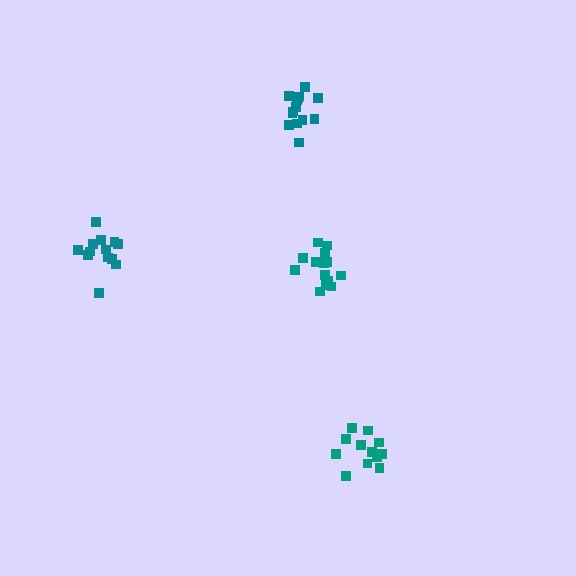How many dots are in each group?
Group 1: 14 dots, Group 2: 12 dots, Group 3: 13 dots, Group 4: 14 dots (53 total).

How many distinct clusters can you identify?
There are 4 distinct clusters.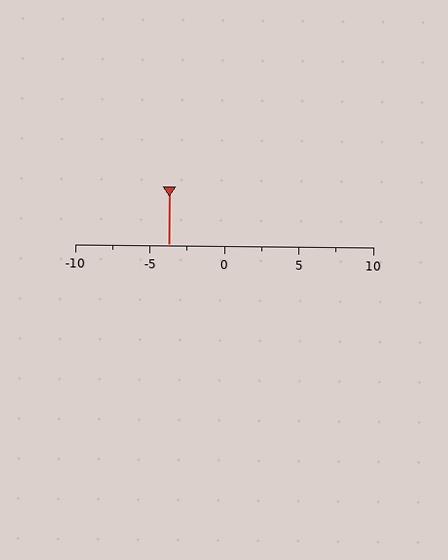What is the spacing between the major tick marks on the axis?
The major ticks are spaced 5 apart.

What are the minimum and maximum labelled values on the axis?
The axis runs from -10 to 10.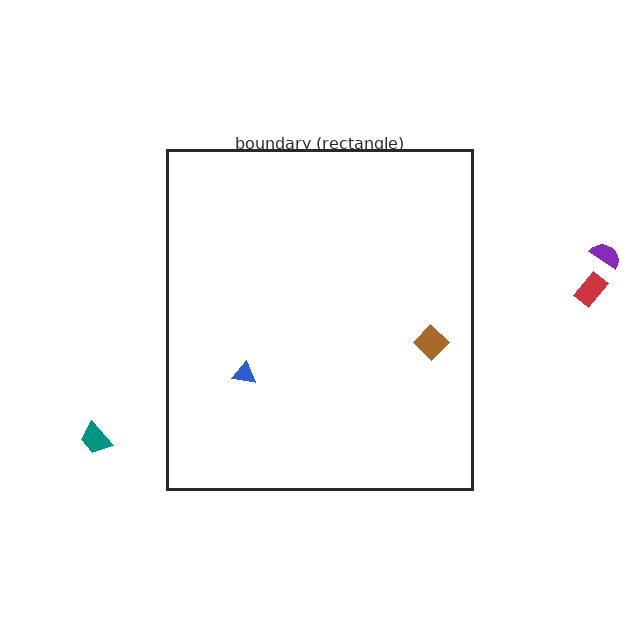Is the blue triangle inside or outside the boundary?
Inside.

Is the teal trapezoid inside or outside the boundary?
Outside.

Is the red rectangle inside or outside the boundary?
Outside.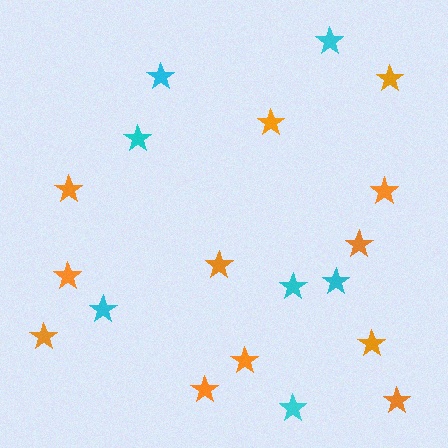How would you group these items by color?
There are 2 groups: one group of orange stars (12) and one group of cyan stars (7).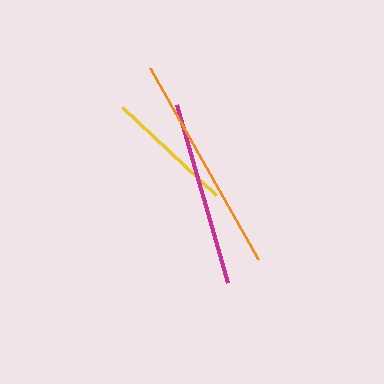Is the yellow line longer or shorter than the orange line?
The orange line is longer than the yellow line.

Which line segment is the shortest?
The yellow line is the shortest at approximately 128 pixels.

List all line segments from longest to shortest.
From longest to shortest: orange, magenta, yellow.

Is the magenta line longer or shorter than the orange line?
The orange line is longer than the magenta line.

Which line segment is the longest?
The orange line is the longest at approximately 219 pixels.